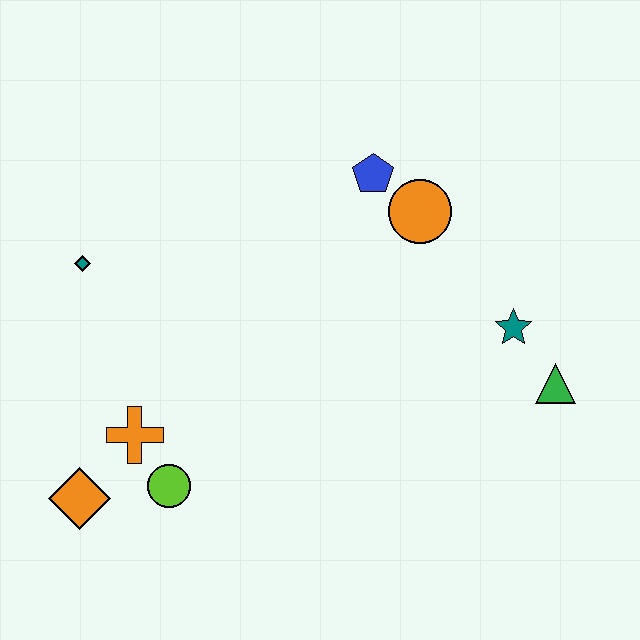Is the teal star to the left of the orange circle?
No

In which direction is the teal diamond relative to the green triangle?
The teal diamond is to the left of the green triangle.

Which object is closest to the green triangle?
The teal star is closest to the green triangle.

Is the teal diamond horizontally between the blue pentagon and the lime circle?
No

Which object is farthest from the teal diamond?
The green triangle is farthest from the teal diamond.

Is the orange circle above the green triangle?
Yes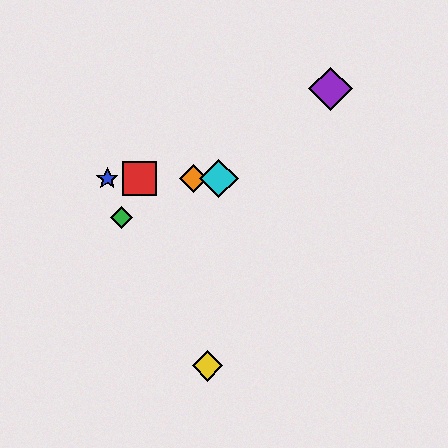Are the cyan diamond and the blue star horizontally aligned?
Yes, both are at y≈178.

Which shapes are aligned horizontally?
The red square, the blue star, the orange diamond, the cyan diamond are aligned horizontally.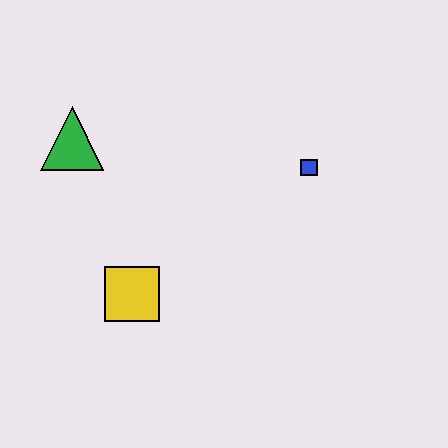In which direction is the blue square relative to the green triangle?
The blue square is to the right of the green triangle.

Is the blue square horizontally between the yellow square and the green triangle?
No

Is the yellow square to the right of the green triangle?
Yes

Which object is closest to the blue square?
The yellow square is closest to the blue square.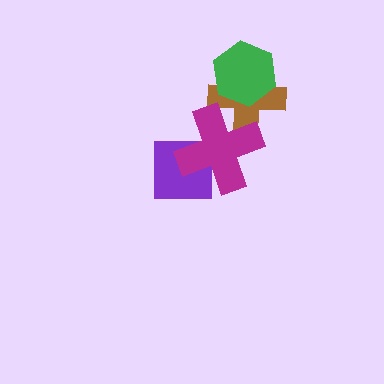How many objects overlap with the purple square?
1 object overlaps with the purple square.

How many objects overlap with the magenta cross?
2 objects overlap with the magenta cross.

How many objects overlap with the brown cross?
2 objects overlap with the brown cross.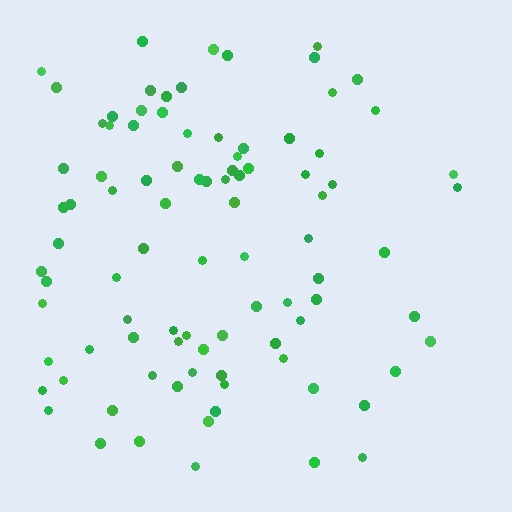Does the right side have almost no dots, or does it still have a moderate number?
Still a moderate number, just noticeably fewer than the left.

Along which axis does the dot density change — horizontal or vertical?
Horizontal.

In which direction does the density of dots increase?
From right to left, with the left side densest.